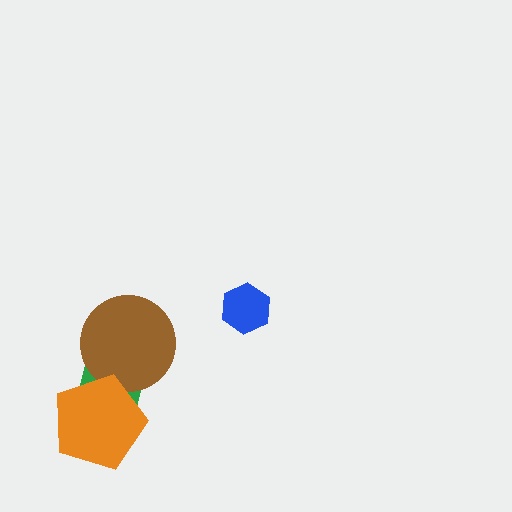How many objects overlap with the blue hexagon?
0 objects overlap with the blue hexagon.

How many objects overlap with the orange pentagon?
2 objects overlap with the orange pentagon.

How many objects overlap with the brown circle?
2 objects overlap with the brown circle.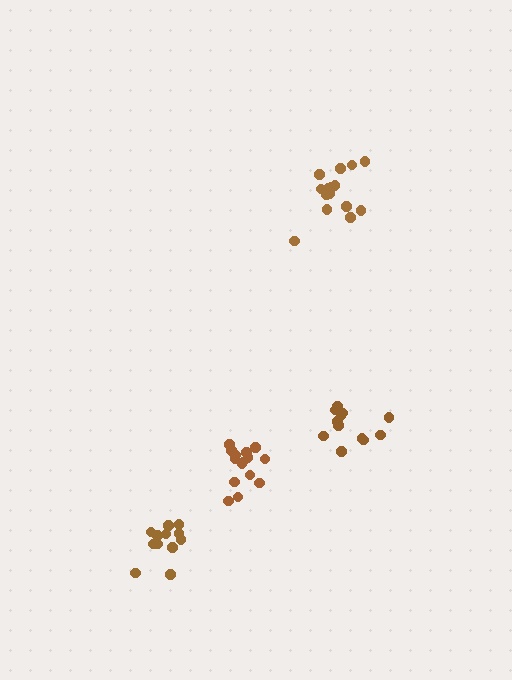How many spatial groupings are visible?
There are 4 spatial groupings.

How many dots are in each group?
Group 1: 15 dots, Group 2: 12 dots, Group 3: 15 dots, Group 4: 12 dots (54 total).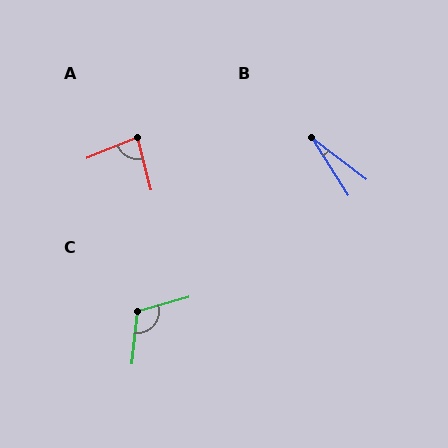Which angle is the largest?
C, at approximately 113 degrees.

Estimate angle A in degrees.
Approximately 82 degrees.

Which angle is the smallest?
B, at approximately 21 degrees.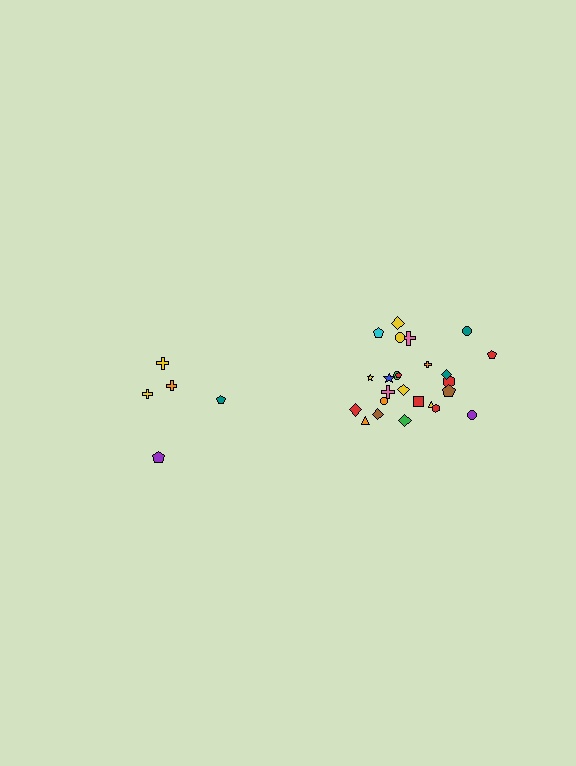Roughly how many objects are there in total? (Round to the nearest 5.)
Roughly 30 objects in total.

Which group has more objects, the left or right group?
The right group.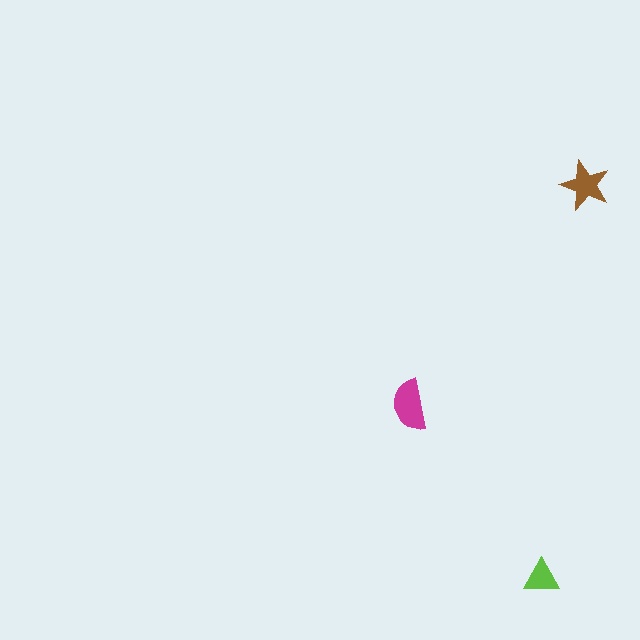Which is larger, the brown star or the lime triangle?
The brown star.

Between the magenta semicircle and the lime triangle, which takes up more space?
The magenta semicircle.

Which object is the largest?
The magenta semicircle.